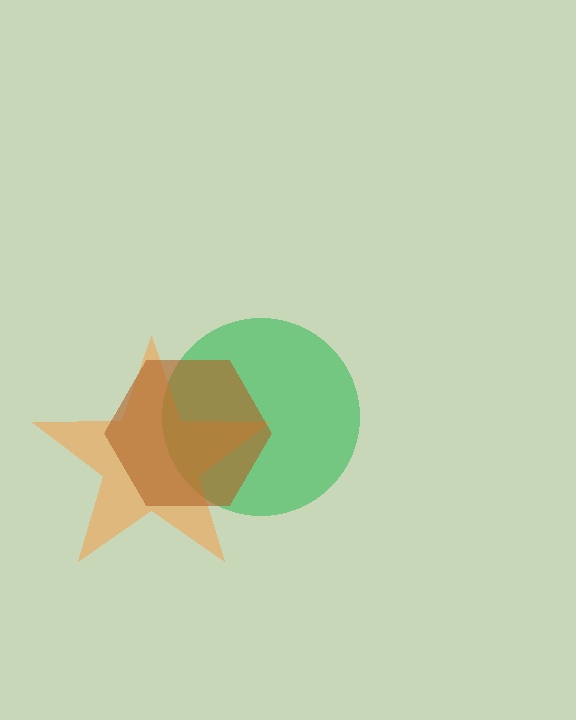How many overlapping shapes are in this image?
There are 3 overlapping shapes in the image.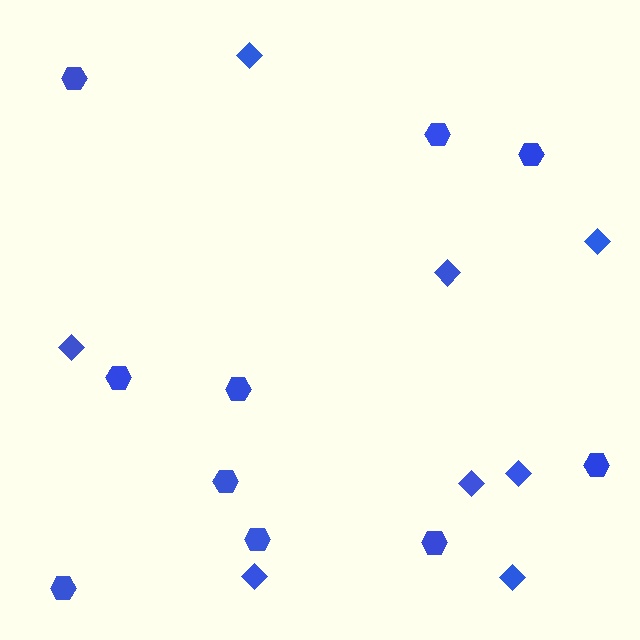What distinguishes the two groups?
There are 2 groups: one group of hexagons (10) and one group of diamonds (8).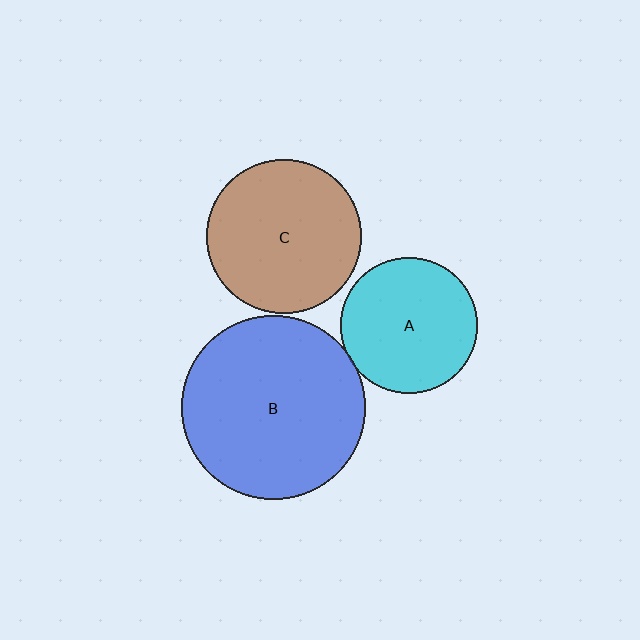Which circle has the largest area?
Circle B (blue).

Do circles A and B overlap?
Yes.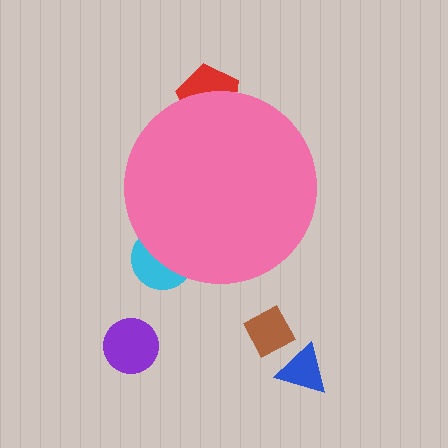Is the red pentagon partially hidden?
Yes, the red pentagon is partially hidden behind the pink circle.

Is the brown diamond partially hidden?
No, the brown diamond is fully visible.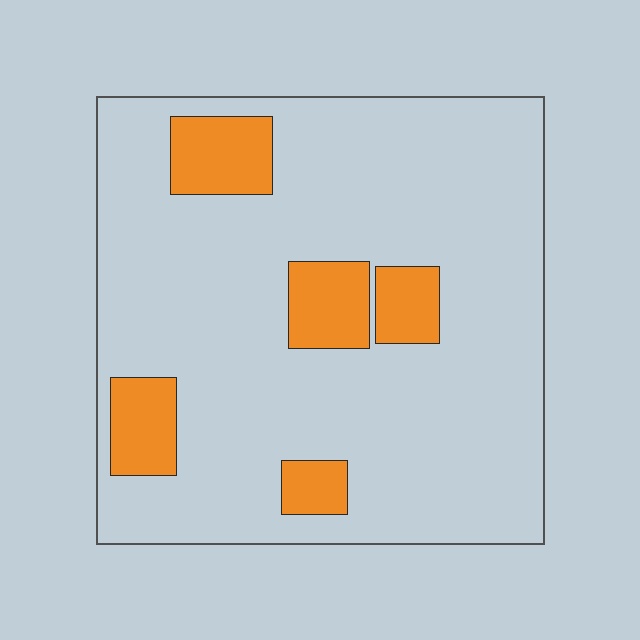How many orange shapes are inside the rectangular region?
5.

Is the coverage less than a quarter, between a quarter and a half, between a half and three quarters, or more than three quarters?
Less than a quarter.